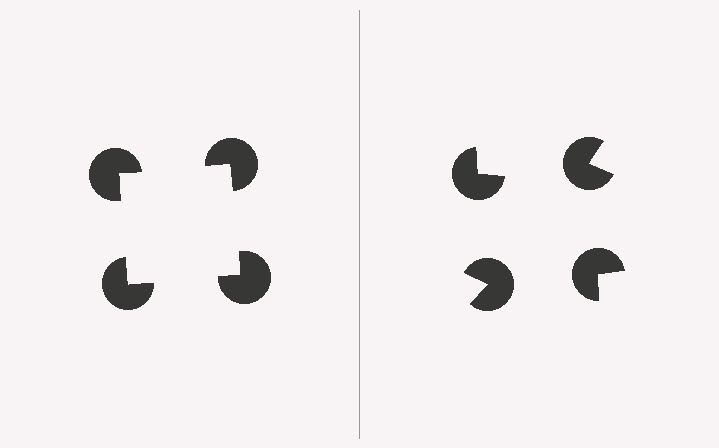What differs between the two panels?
The pac-man discs are positioned identically on both sides; only the wedge orientations differ. On the left they align to a square; on the right they are misaligned.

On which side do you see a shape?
An illusory square appears on the left side. On the right side the wedge cuts are rotated, so no coherent shape forms.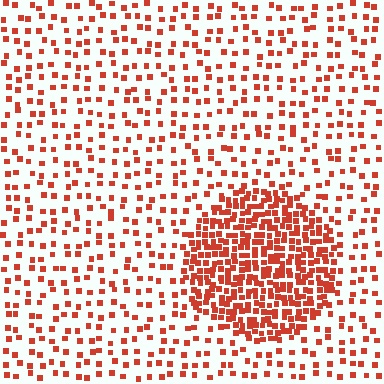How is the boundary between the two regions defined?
The boundary is defined by a change in element density (approximately 2.9x ratio). All elements are the same color, size, and shape.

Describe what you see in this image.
The image contains small red elements arranged at two different densities. A circle-shaped region is visible where the elements are more densely packed than the surrounding area.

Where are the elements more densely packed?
The elements are more densely packed inside the circle boundary.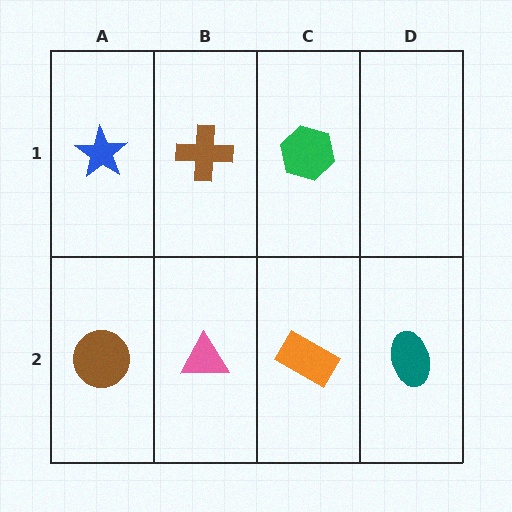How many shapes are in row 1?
3 shapes.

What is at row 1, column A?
A blue star.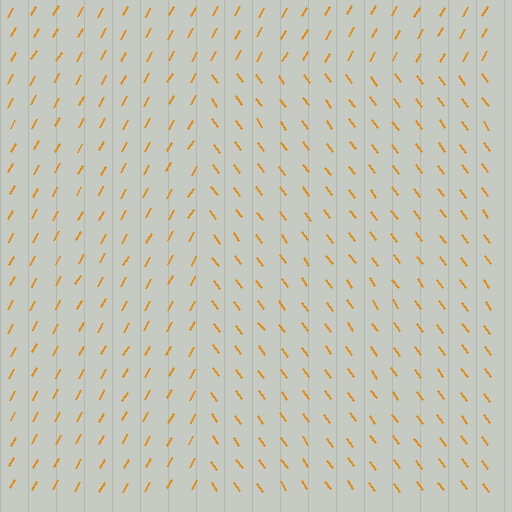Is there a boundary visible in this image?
Yes, there is a texture boundary formed by a change in line orientation.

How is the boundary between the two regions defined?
The boundary is defined purely by a change in line orientation (approximately 67 degrees difference). All lines are the same color and thickness.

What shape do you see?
I see a rectangle.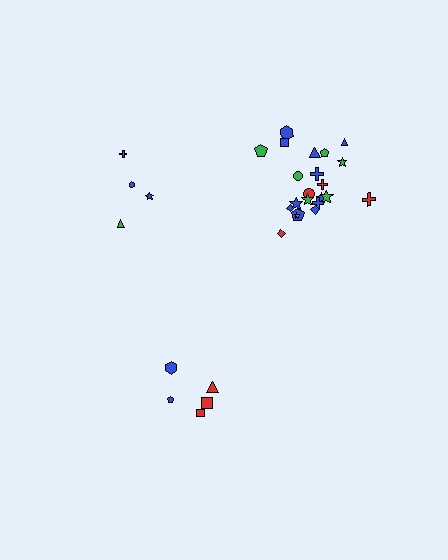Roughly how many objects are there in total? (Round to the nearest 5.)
Roughly 30 objects in total.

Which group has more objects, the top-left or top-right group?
The top-right group.